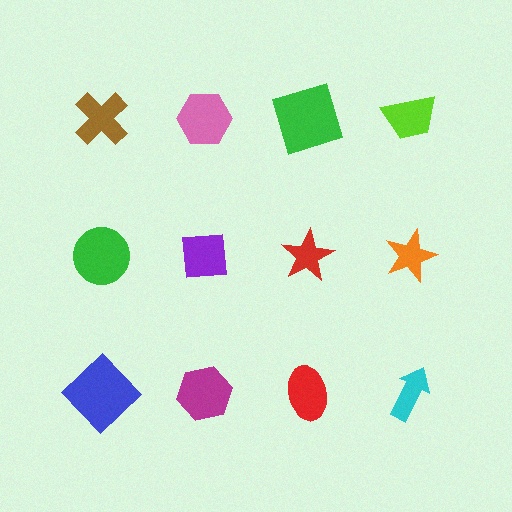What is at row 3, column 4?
A cyan arrow.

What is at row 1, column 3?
A green square.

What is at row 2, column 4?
An orange star.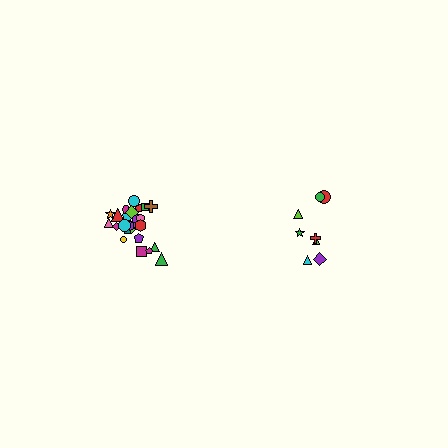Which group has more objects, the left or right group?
The left group.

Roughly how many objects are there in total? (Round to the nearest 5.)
Roughly 35 objects in total.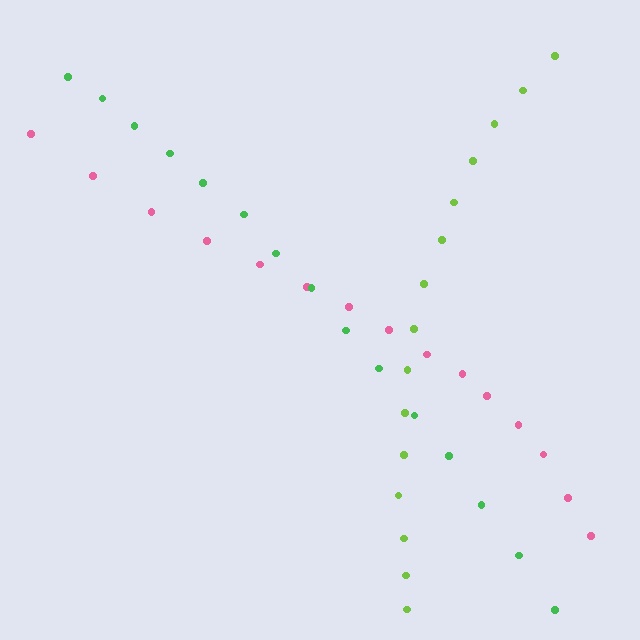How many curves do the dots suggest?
There are 3 distinct paths.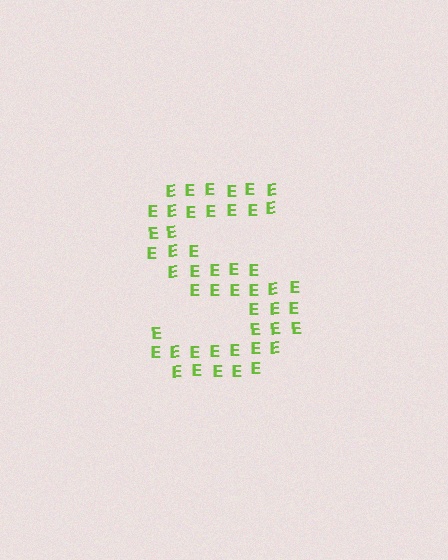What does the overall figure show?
The overall figure shows the letter S.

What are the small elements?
The small elements are letter E's.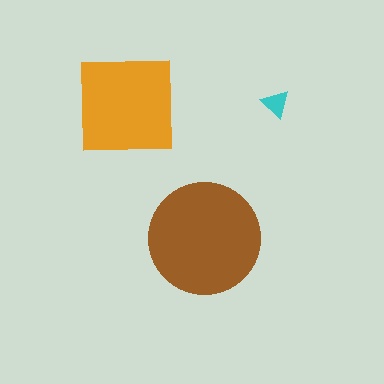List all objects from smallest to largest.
The cyan triangle, the orange square, the brown circle.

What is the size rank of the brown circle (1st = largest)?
1st.